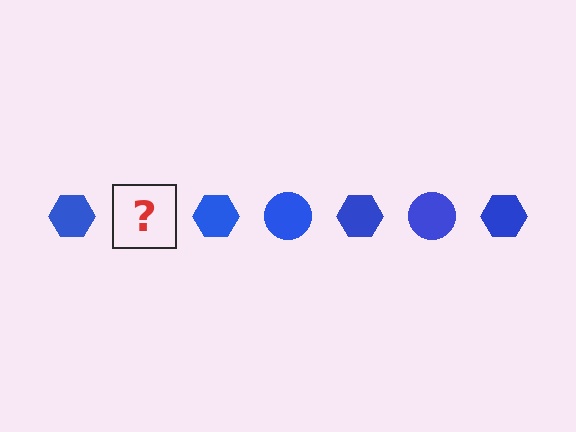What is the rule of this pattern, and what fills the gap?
The rule is that the pattern cycles through hexagon, circle shapes in blue. The gap should be filled with a blue circle.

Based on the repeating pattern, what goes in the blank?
The blank should be a blue circle.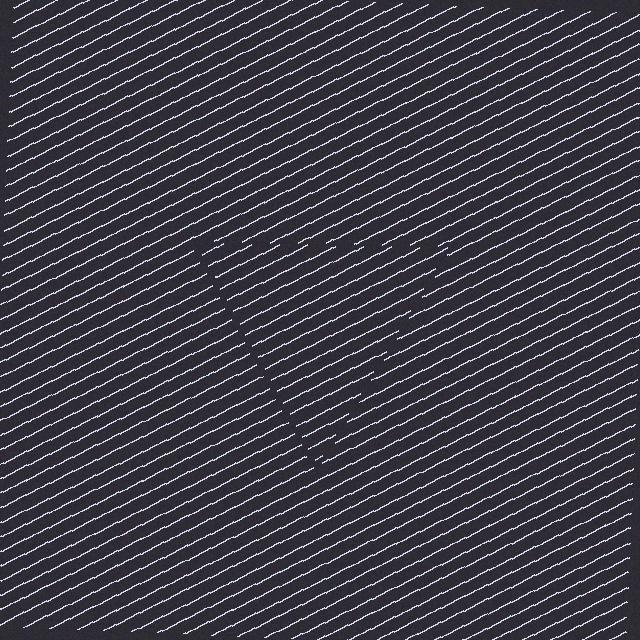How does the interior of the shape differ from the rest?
The interior of the shape contains the same grating, shifted by half a period — the contour is defined by the phase discontinuity where line-ends from the inner and outer gratings abut.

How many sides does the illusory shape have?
3 sides — the line-ends trace a triangle.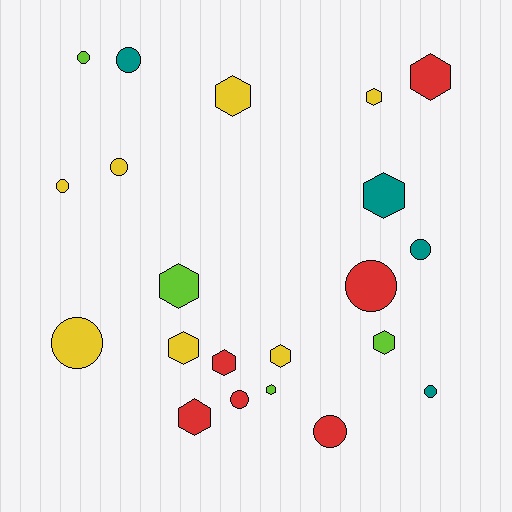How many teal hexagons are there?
There is 1 teal hexagon.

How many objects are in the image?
There are 21 objects.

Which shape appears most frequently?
Hexagon, with 11 objects.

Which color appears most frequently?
Yellow, with 7 objects.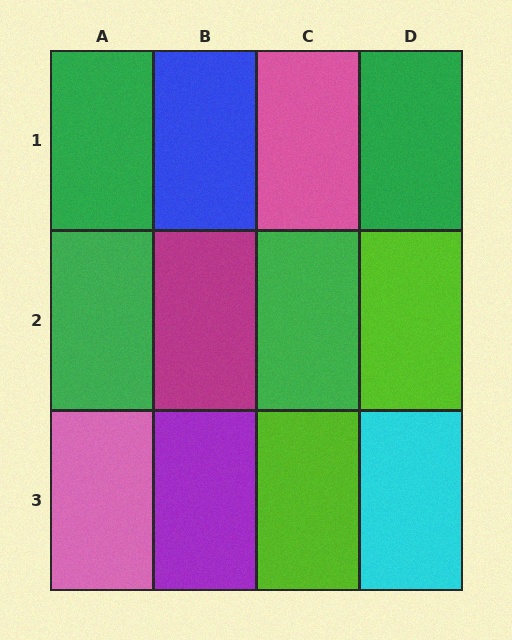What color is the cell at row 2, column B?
Magenta.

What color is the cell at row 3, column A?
Pink.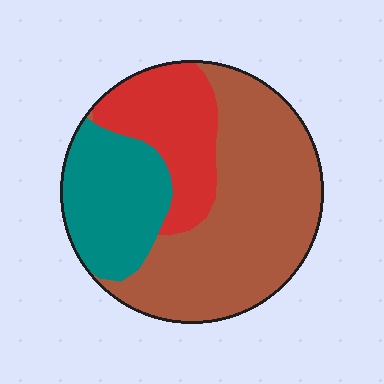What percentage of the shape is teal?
Teal takes up less than a quarter of the shape.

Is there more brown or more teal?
Brown.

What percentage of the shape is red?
Red covers roughly 20% of the shape.